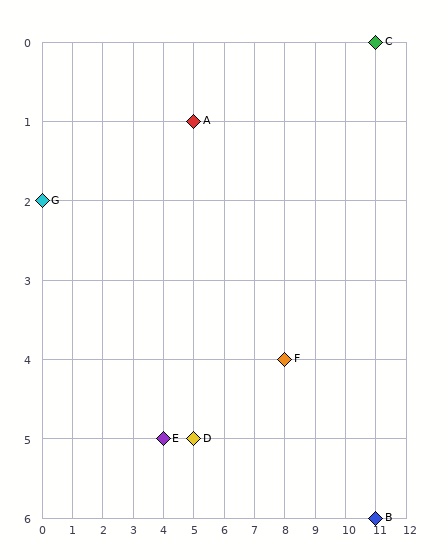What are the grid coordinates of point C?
Point C is at grid coordinates (11, 0).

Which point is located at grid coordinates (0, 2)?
Point G is at (0, 2).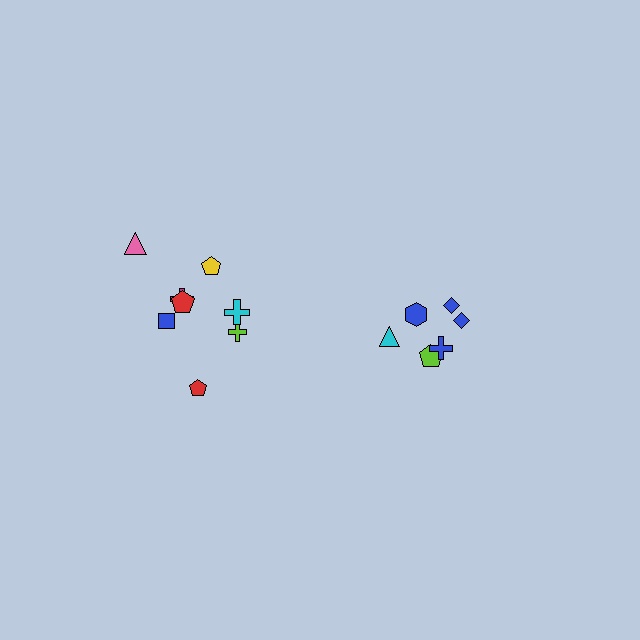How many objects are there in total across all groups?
There are 14 objects.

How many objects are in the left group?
There are 8 objects.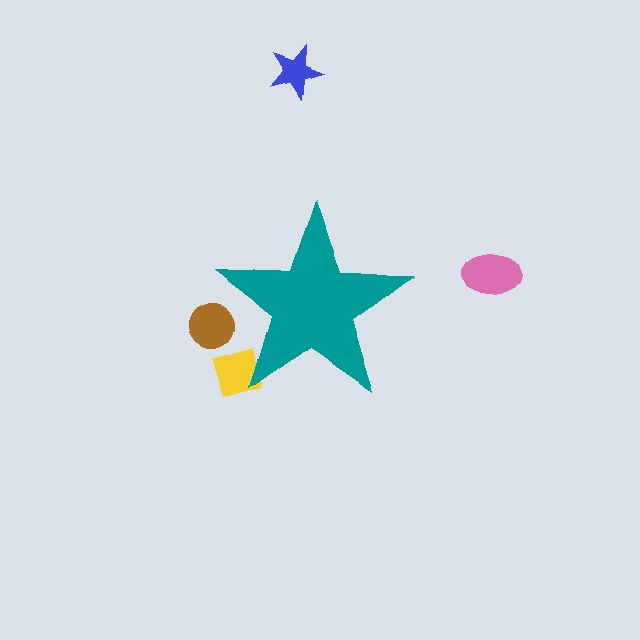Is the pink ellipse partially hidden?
No, the pink ellipse is fully visible.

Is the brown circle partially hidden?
Yes, the brown circle is partially hidden behind the teal star.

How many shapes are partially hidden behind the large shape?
2 shapes are partially hidden.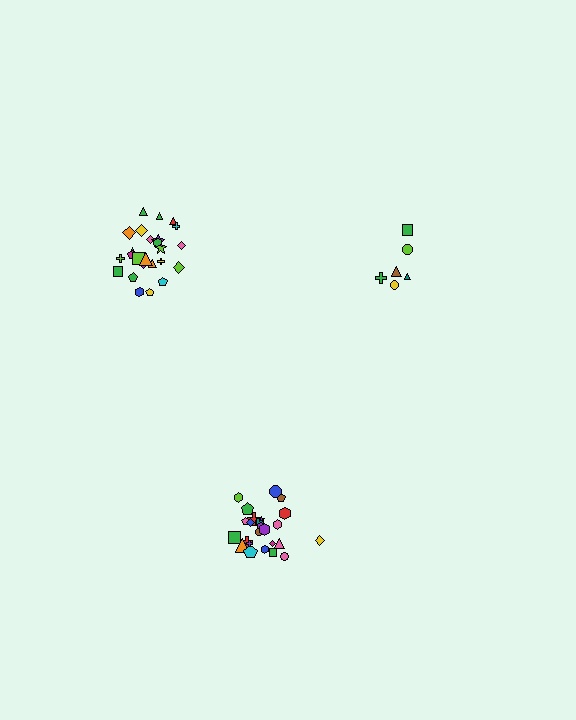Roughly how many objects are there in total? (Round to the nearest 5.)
Roughly 55 objects in total.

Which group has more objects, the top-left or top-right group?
The top-left group.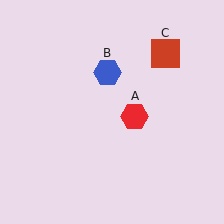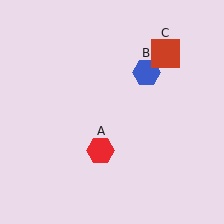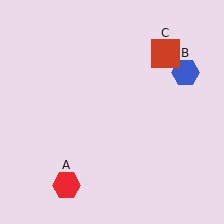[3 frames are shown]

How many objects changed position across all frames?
2 objects changed position: red hexagon (object A), blue hexagon (object B).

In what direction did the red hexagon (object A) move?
The red hexagon (object A) moved down and to the left.